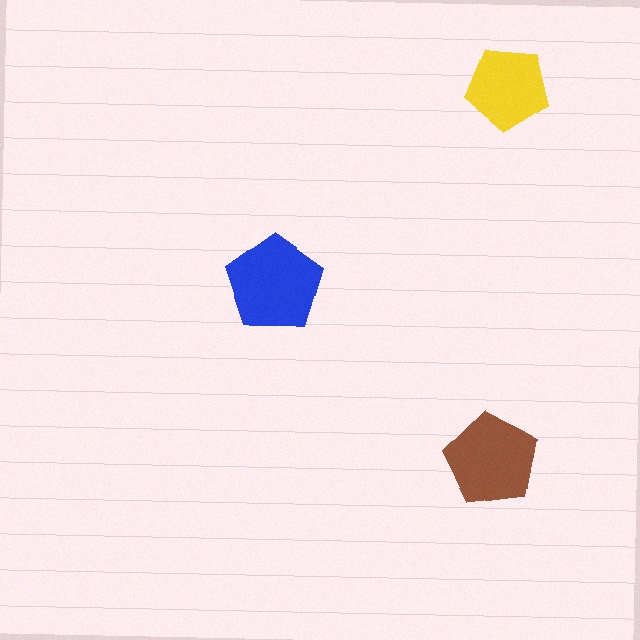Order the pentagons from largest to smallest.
the blue one, the brown one, the yellow one.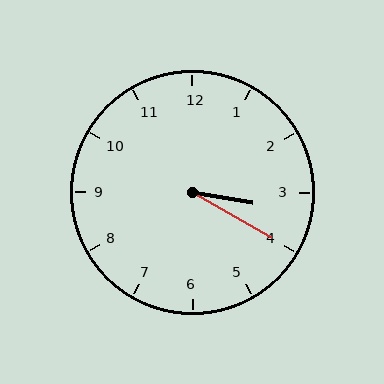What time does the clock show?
3:20.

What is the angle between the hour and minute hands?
Approximately 20 degrees.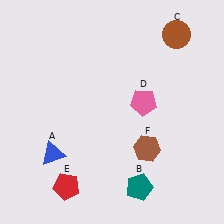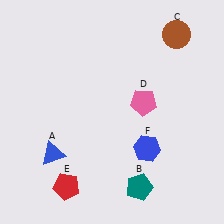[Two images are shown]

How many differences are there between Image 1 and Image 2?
There is 1 difference between the two images.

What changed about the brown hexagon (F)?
In Image 1, F is brown. In Image 2, it changed to blue.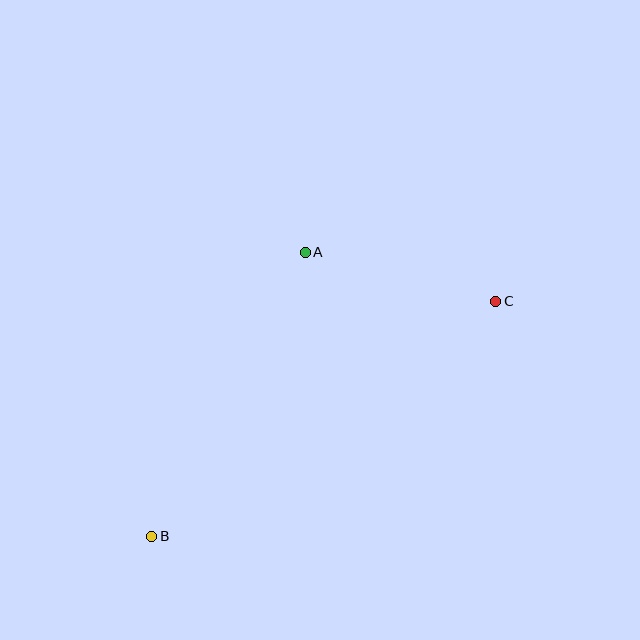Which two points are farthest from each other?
Points B and C are farthest from each other.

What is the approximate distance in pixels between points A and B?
The distance between A and B is approximately 323 pixels.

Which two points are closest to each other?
Points A and C are closest to each other.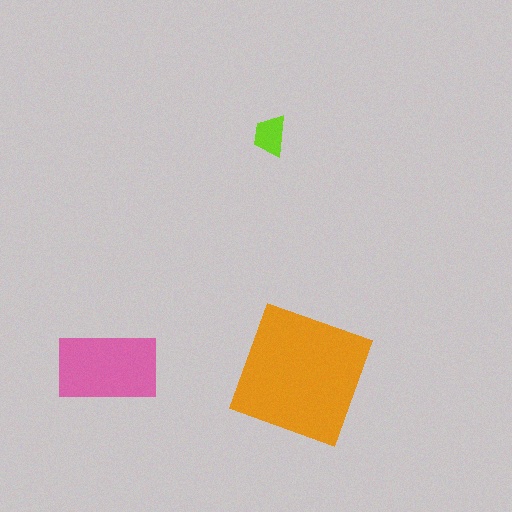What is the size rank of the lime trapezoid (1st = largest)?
3rd.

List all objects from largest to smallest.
The orange square, the pink rectangle, the lime trapezoid.